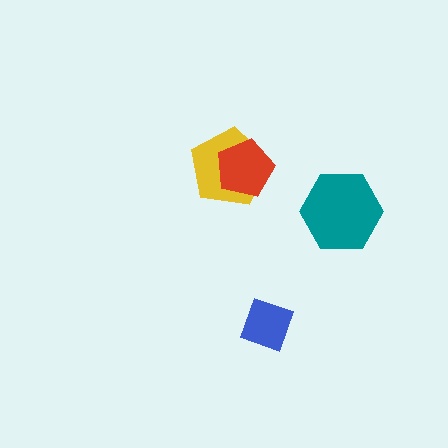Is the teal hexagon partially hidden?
No, no other shape covers it.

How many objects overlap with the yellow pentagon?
1 object overlaps with the yellow pentagon.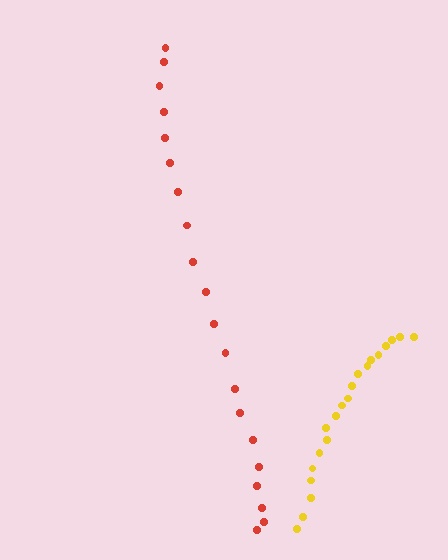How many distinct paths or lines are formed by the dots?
There are 2 distinct paths.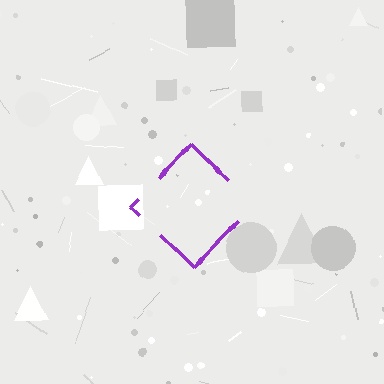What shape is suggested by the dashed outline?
The dashed outline suggests a diamond.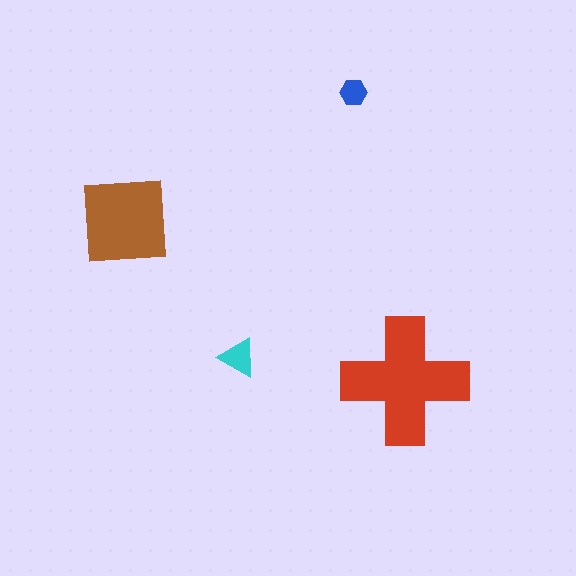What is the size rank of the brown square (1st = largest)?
2nd.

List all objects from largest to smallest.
The red cross, the brown square, the cyan triangle, the blue hexagon.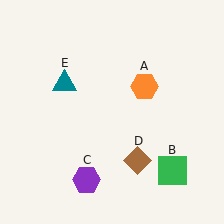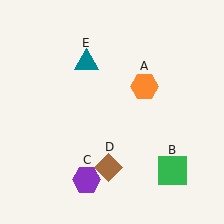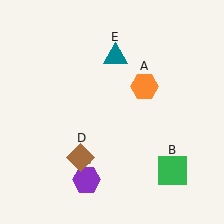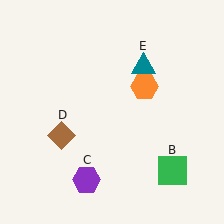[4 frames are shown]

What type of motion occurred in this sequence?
The brown diamond (object D), teal triangle (object E) rotated clockwise around the center of the scene.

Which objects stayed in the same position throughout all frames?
Orange hexagon (object A) and green square (object B) and purple hexagon (object C) remained stationary.